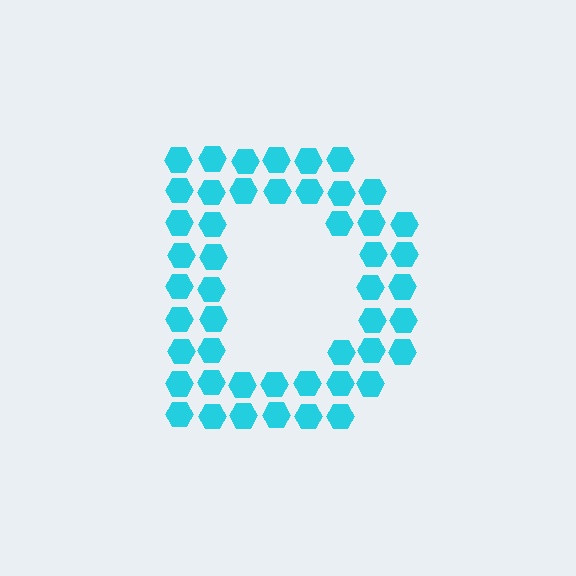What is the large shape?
The large shape is the letter D.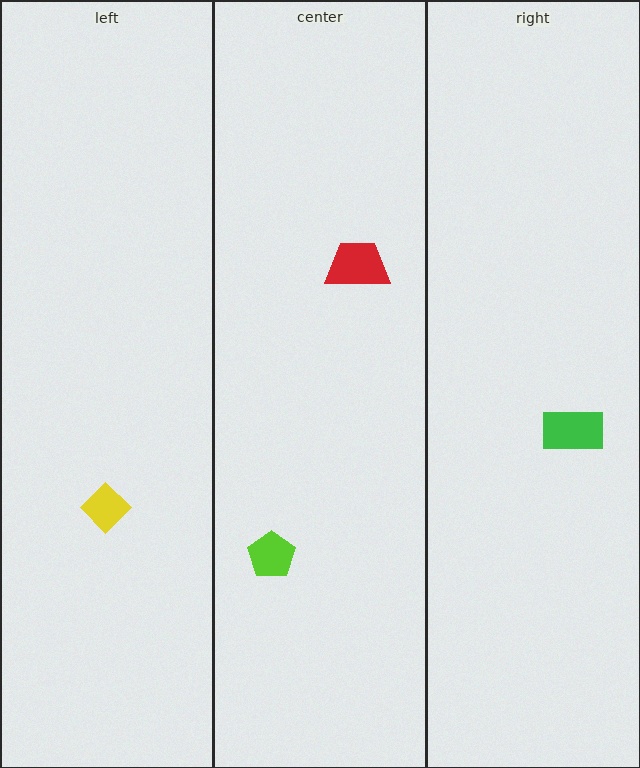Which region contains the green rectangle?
The right region.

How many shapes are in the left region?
1.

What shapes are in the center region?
The lime pentagon, the red trapezoid.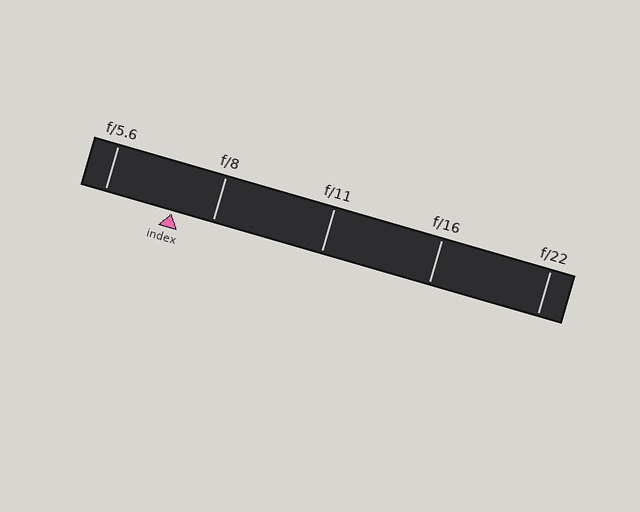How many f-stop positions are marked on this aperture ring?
There are 5 f-stop positions marked.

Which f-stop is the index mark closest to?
The index mark is closest to f/8.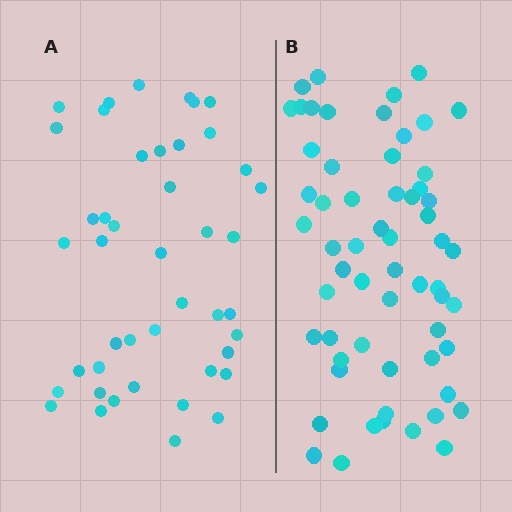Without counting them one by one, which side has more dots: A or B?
Region B (the right region) has more dots.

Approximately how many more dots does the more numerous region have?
Region B has approximately 15 more dots than region A.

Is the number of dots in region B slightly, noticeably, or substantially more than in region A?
Region B has noticeably more, but not dramatically so. The ratio is roughly 1.4 to 1.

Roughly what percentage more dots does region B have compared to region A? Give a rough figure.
About 35% more.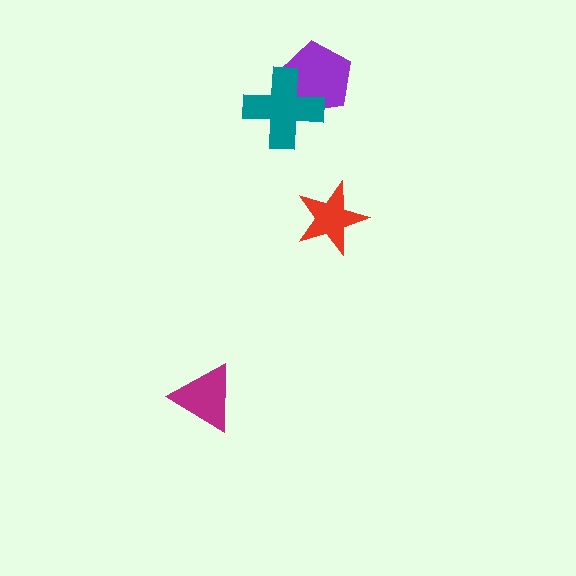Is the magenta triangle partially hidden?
No, no other shape covers it.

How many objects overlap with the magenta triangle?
0 objects overlap with the magenta triangle.